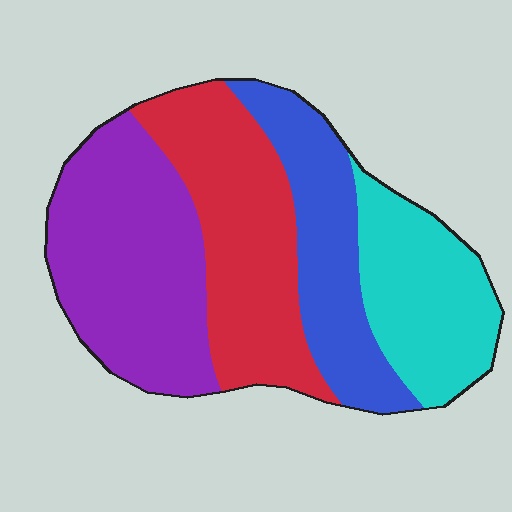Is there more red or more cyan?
Red.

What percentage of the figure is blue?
Blue covers about 20% of the figure.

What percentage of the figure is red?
Red covers 28% of the figure.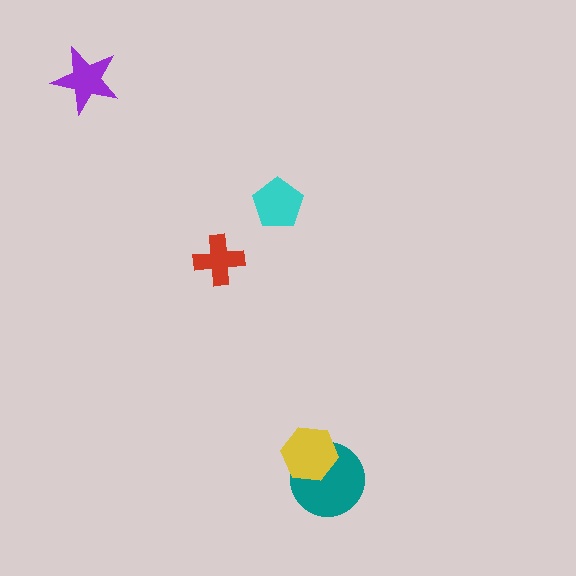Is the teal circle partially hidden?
Yes, it is partially covered by another shape.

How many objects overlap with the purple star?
0 objects overlap with the purple star.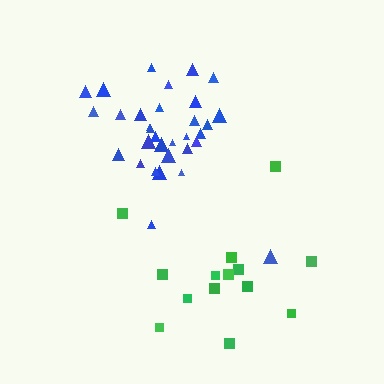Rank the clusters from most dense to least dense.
blue, green.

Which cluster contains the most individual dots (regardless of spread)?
Blue (32).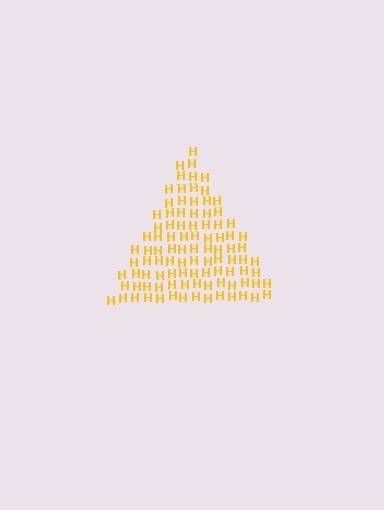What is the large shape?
The large shape is a triangle.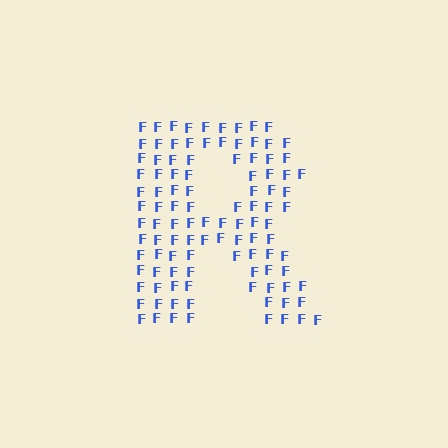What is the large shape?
The large shape is the letter R.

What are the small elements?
The small elements are letter F's.